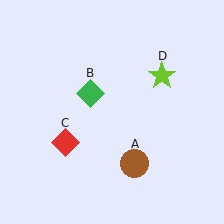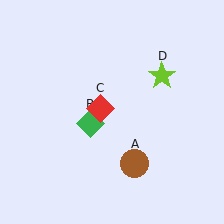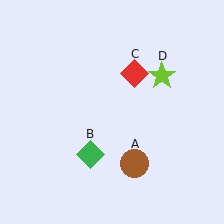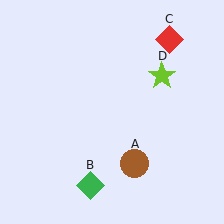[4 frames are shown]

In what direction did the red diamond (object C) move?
The red diamond (object C) moved up and to the right.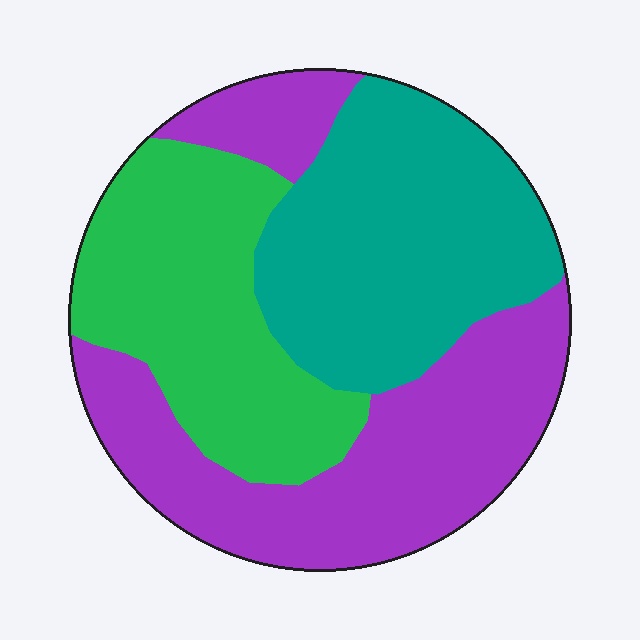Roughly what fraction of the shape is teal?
Teal takes up about one third (1/3) of the shape.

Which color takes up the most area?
Purple, at roughly 40%.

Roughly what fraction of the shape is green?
Green takes up about one quarter (1/4) of the shape.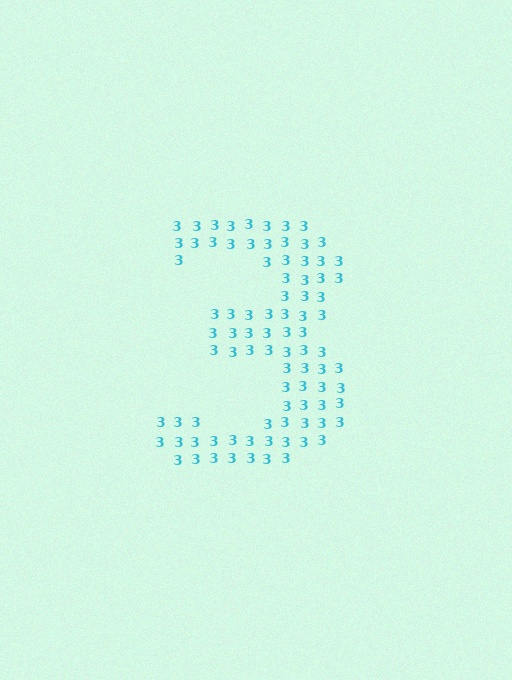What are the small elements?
The small elements are digit 3's.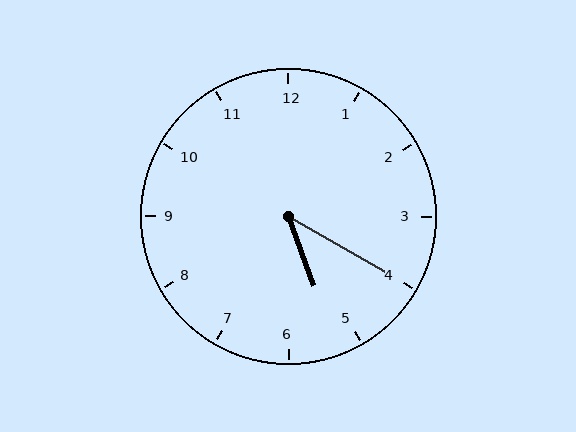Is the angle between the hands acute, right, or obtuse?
It is acute.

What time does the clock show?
5:20.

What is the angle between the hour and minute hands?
Approximately 40 degrees.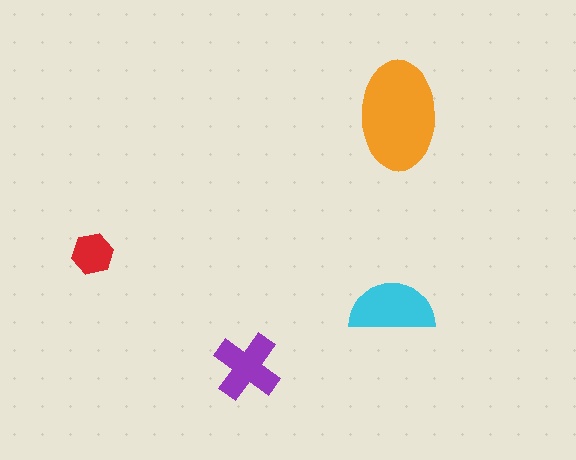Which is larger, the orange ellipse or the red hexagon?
The orange ellipse.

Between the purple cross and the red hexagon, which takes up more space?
The purple cross.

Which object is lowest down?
The purple cross is bottommost.